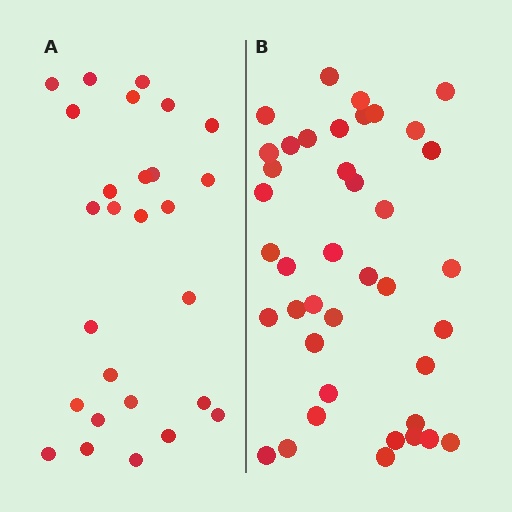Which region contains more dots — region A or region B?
Region B (the right region) has more dots.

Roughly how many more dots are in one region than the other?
Region B has approximately 15 more dots than region A.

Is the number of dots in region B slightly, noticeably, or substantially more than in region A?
Region B has substantially more. The ratio is roughly 1.5 to 1.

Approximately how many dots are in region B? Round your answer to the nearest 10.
About 40 dots.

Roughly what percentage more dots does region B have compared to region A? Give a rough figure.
About 50% more.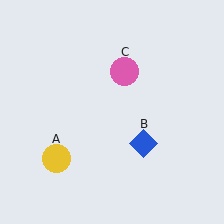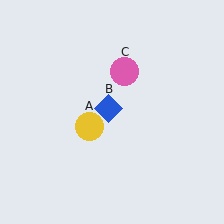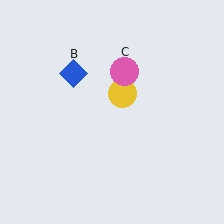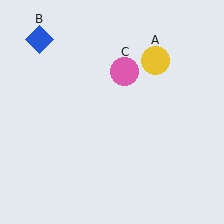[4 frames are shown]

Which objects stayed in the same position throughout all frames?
Pink circle (object C) remained stationary.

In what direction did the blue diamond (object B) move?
The blue diamond (object B) moved up and to the left.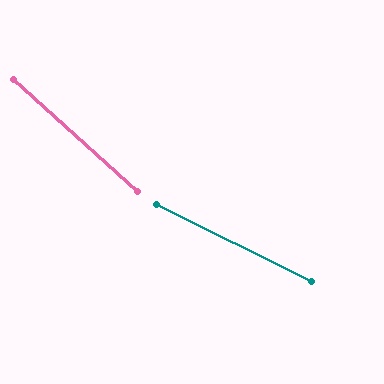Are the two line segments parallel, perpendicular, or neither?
Neither parallel nor perpendicular — they differ by about 16°.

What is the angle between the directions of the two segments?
Approximately 16 degrees.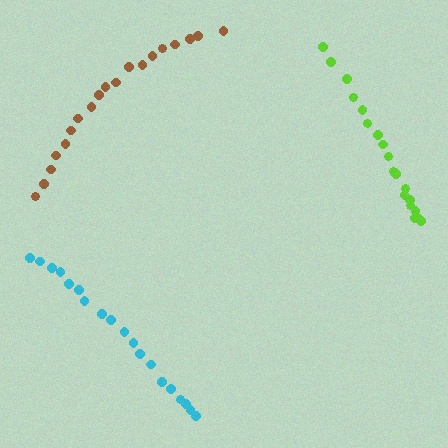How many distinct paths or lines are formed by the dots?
There are 3 distinct paths.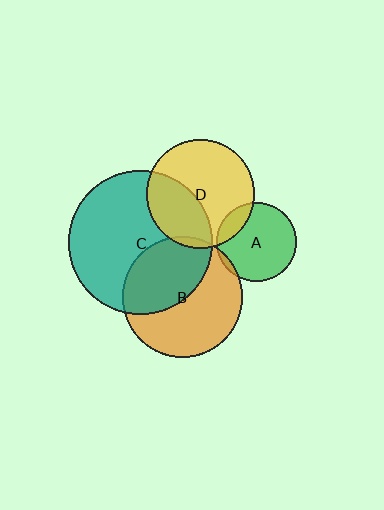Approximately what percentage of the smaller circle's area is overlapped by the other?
Approximately 45%.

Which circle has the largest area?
Circle C (teal).